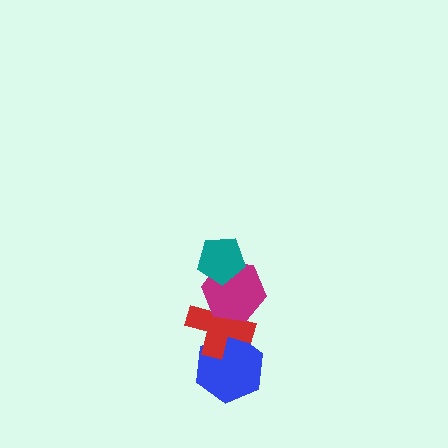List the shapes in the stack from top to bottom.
From top to bottom: the teal pentagon, the magenta hexagon, the red cross, the blue hexagon.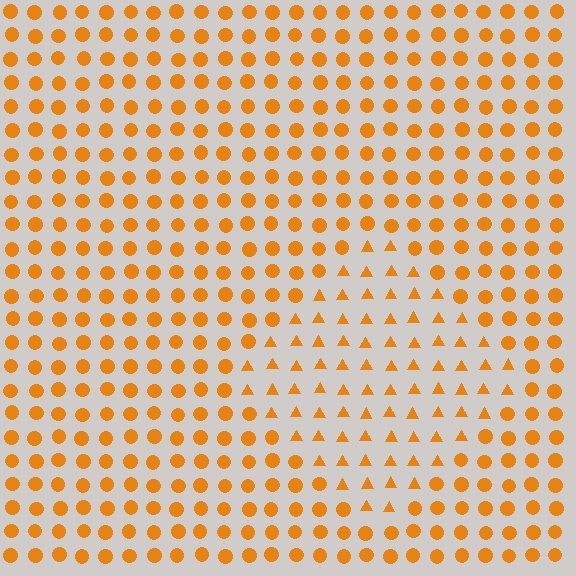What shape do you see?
I see a diamond.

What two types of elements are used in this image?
The image uses triangles inside the diamond region and circles outside it.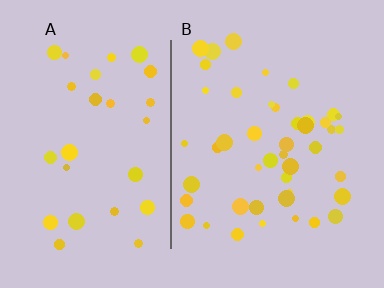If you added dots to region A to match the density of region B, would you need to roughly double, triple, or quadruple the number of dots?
Approximately double.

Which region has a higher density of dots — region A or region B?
B (the right).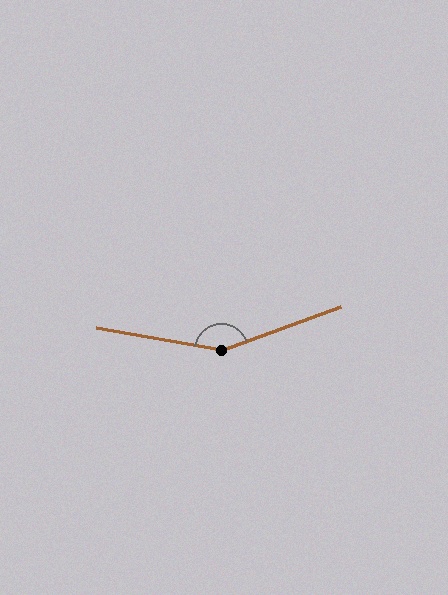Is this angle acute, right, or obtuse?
It is obtuse.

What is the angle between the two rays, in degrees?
Approximately 150 degrees.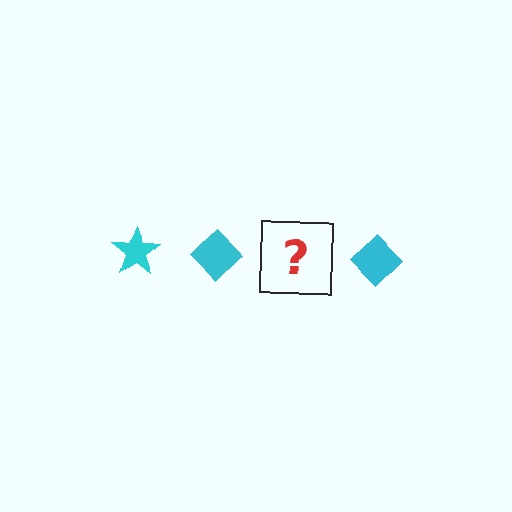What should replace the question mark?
The question mark should be replaced with a cyan star.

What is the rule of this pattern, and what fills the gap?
The rule is that the pattern cycles through star, diamond shapes in cyan. The gap should be filled with a cyan star.